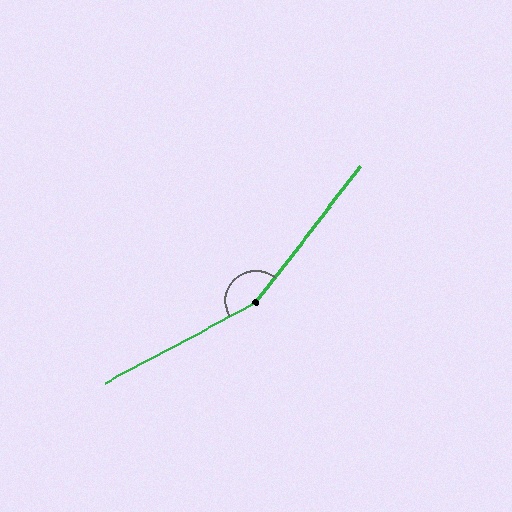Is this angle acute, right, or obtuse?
It is obtuse.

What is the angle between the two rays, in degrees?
Approximately 156 degrees.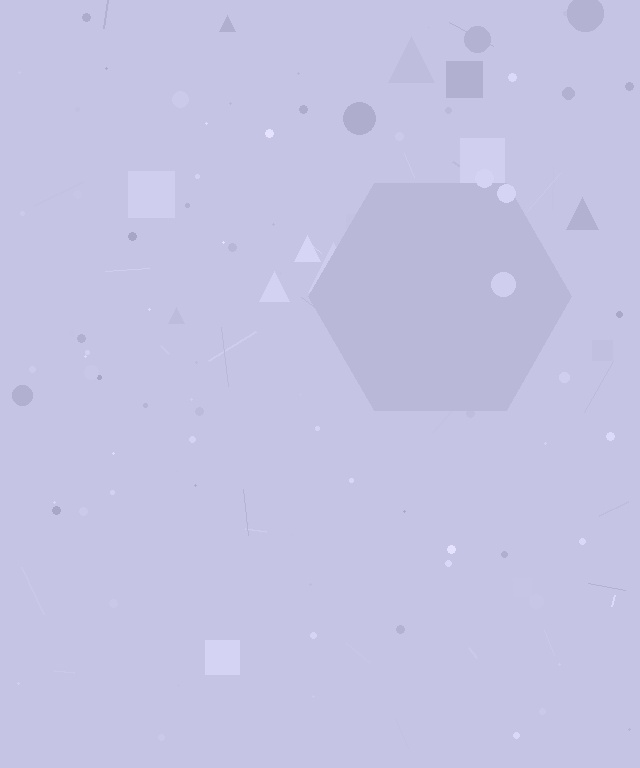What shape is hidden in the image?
A hexagon is hidden in the image.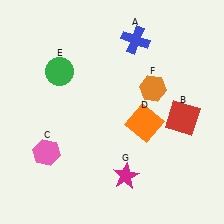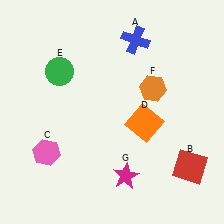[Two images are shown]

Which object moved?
The red square (B) moved down.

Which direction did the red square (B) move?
The red square (B) moved down.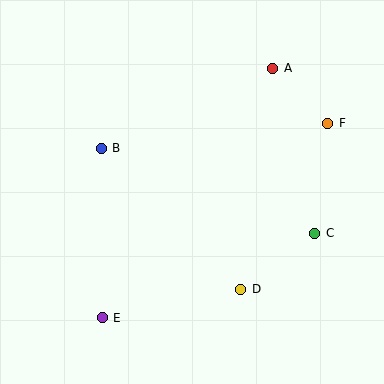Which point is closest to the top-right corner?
Point A is closest to the top-right corner.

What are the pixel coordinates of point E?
Point E is at (102, 318).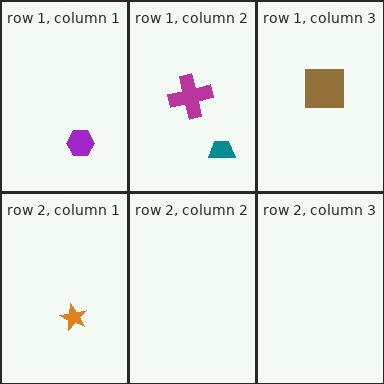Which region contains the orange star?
The row 2, column 1 region.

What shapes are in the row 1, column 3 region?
The brown square.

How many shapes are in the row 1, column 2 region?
2.